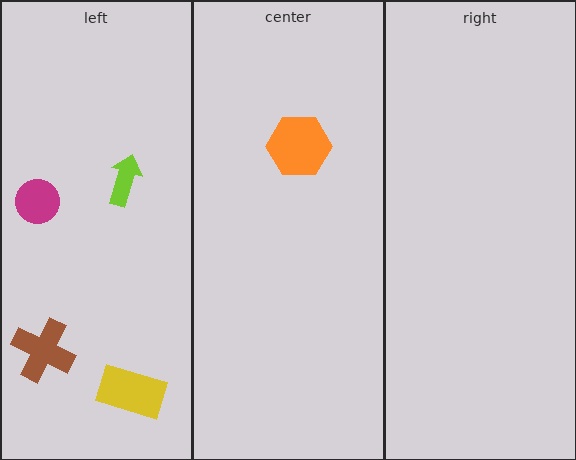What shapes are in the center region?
The orange hexagon.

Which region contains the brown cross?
The left region.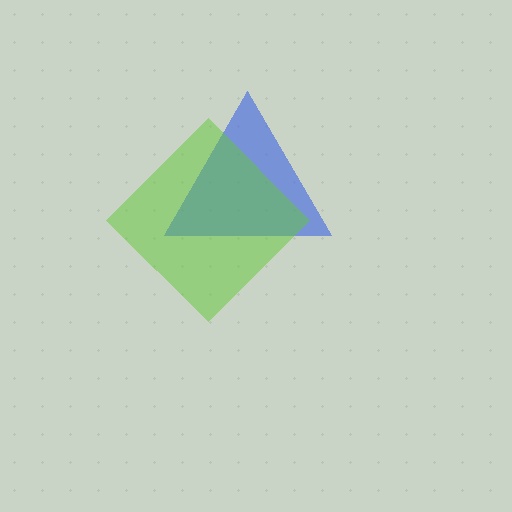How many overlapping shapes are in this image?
There are 2 overlapping shapes in the image.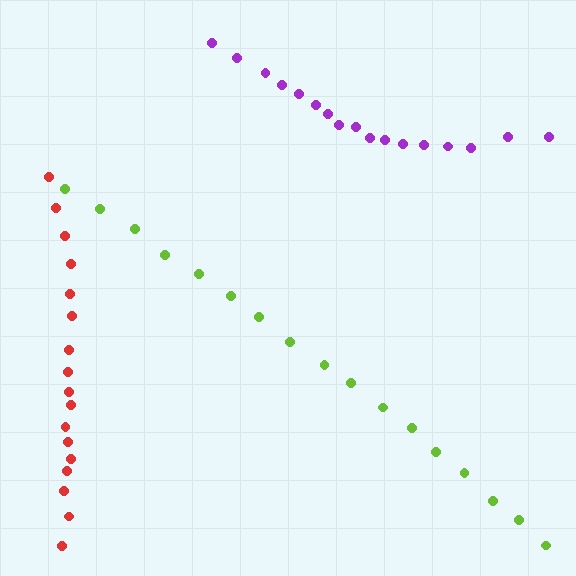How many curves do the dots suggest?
There are 3 distinct paths.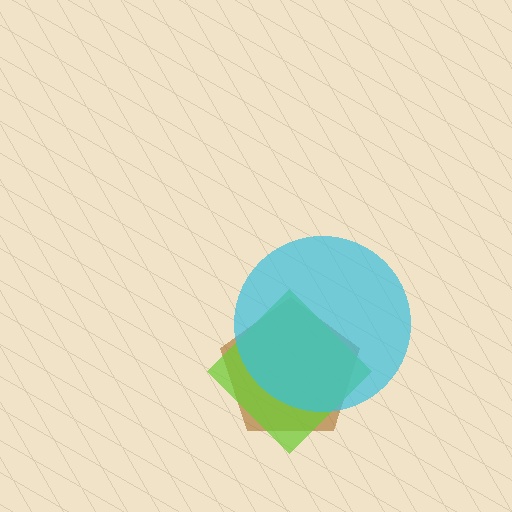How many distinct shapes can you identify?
There are 3 distinct shapes: a brown pentagon, a lime diamond, a cyan circle.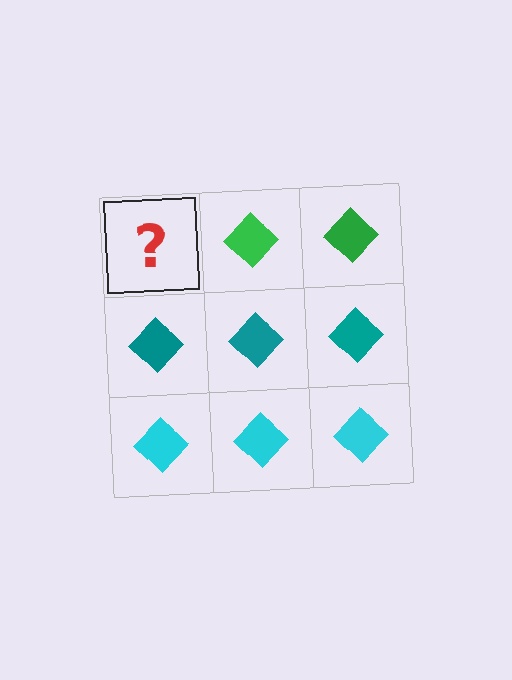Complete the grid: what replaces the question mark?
The question mark should be replaced with a green diamond.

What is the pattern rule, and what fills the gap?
The rule is that each row has a consistent color. The gap should be filled with a green diamond.